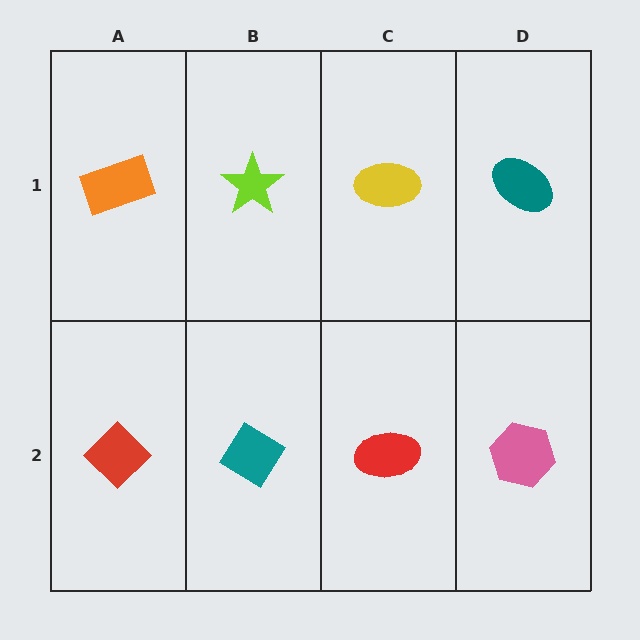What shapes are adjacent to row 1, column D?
A pink hexagon (row 2, column D), a yellow ellipse (row 1, column C).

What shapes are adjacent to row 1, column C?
A red ellipse (row 2, column C), a lime star (row 1, column B), a teal ellipse (row 1, column D).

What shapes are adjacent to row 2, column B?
A lime star (row 1, column B), a red diamond (row 2, column A), a red ellipse (row 2, column C).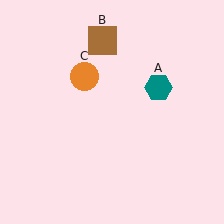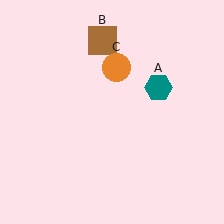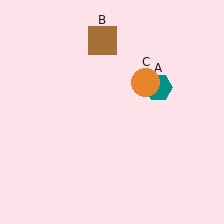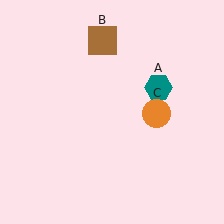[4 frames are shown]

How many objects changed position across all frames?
1 object changed position: orange circle (object C).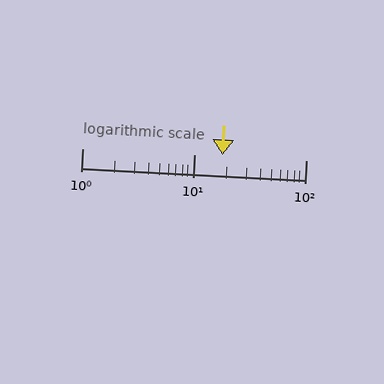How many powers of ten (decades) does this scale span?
The scale spans 2 decades, from 1 to 100.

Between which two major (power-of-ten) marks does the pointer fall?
The pointer is between 10 and 100.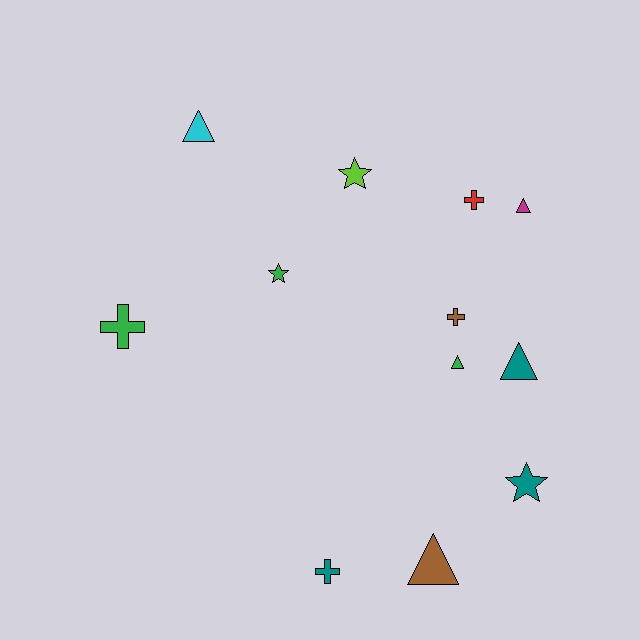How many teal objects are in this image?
There are 3 teal objects.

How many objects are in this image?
There are 12 objects.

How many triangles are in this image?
There are 5 triangles.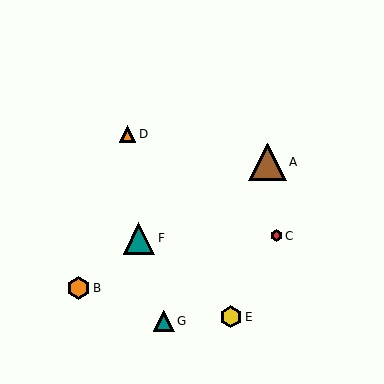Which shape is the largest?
The brown triangle (labeled A) is the largest.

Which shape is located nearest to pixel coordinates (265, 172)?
The brown triangle (labeled A) at (268, 162) is nearest to that location.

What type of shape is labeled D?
Shape D is an orange triangle.